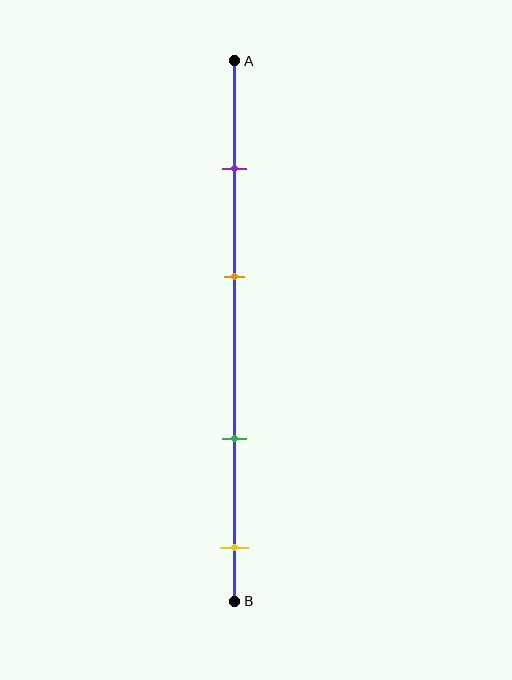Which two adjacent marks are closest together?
The purple and orange marks are the closest adjacent pair.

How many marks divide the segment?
There are 4 marks dividing the segment.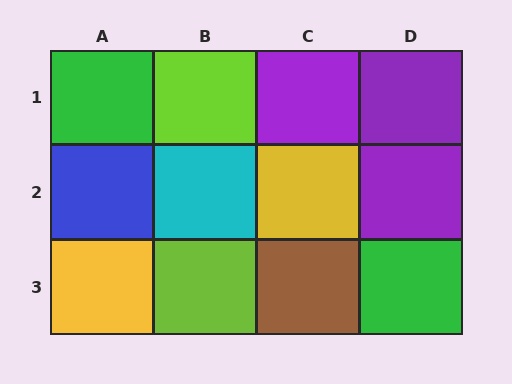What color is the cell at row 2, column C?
Yellow.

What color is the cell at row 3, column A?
Yellow.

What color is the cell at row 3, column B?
Lime.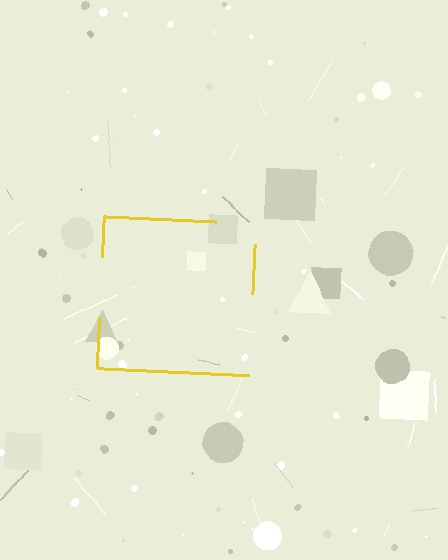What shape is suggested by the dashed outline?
The dashed outline suggests a square.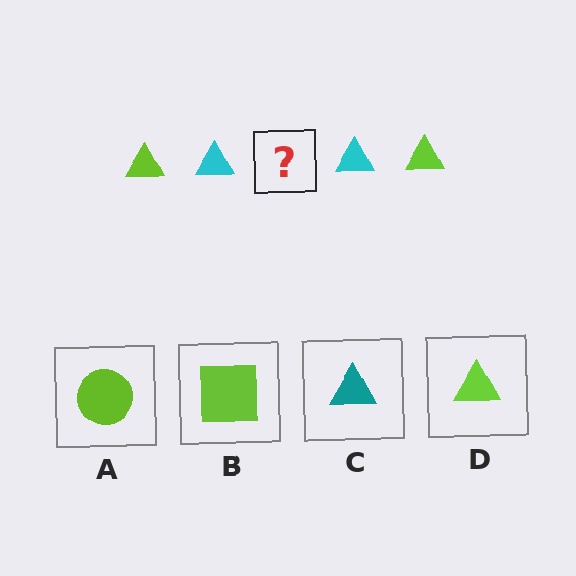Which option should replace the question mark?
Option D.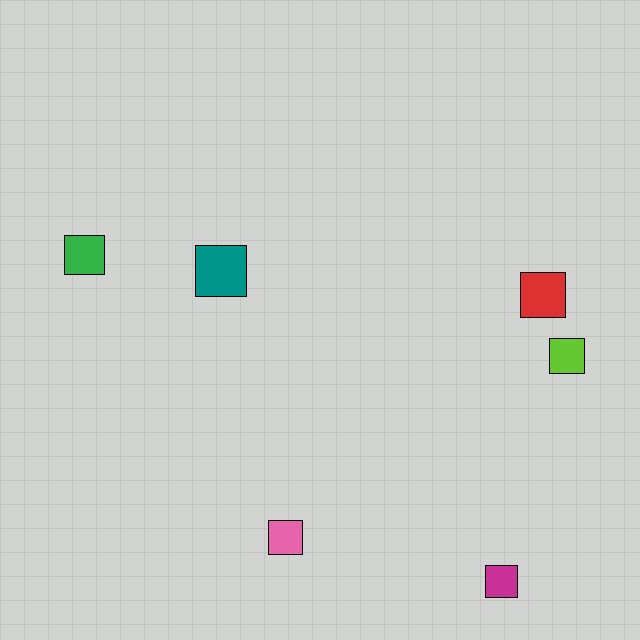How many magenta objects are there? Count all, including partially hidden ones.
There is 1 magenta object.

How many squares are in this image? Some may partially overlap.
There are 6 squares.